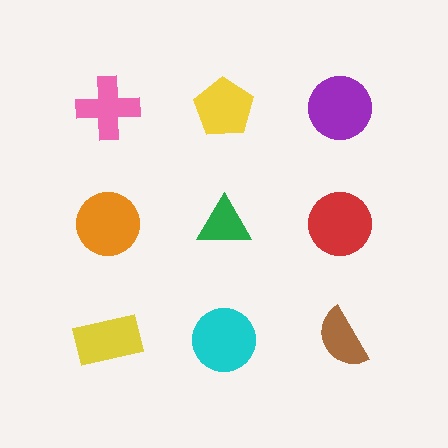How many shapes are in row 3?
3 shapes.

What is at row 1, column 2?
A yellow pentagon.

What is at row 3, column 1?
A yellow rectangle.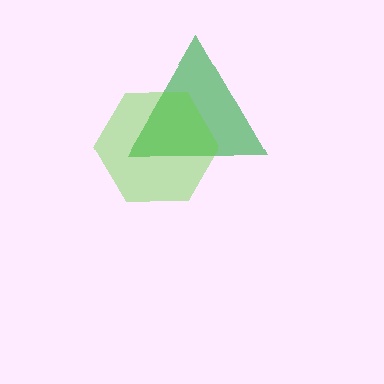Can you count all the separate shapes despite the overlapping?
Yes, there are 2 separate shapes.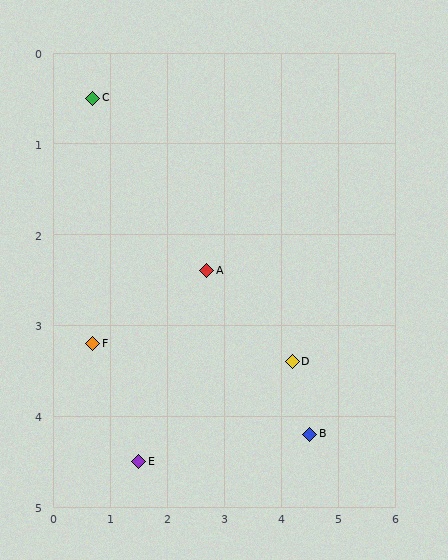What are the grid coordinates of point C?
Point C is at approximately (0.7, 0.5).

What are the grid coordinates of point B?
Point B is at approximately (4.5, 4.2).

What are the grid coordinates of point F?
Point F is at approximately (0.7, 3.2).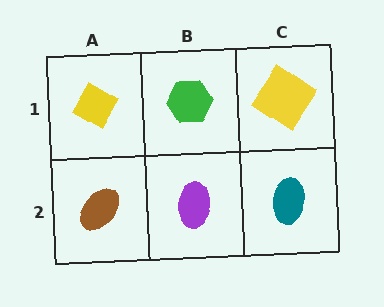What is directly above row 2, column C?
A yellow diamond.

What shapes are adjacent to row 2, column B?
A green hexagon (row 1, column B), a brown ellipse (row 2, column A), a teal ellipse (row 2, column C).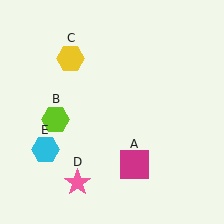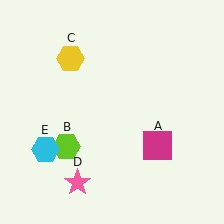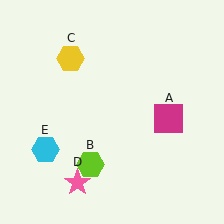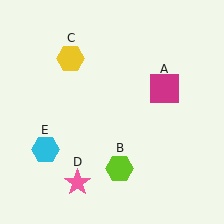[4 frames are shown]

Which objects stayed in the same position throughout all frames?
Yellow hexagon (object C) and pink star (object D) and cyan hexagon (object E) remained stationary.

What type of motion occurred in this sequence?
The magenta square (object A), lime hexagon (object B) rotated counterclockwise around the center of the scene.